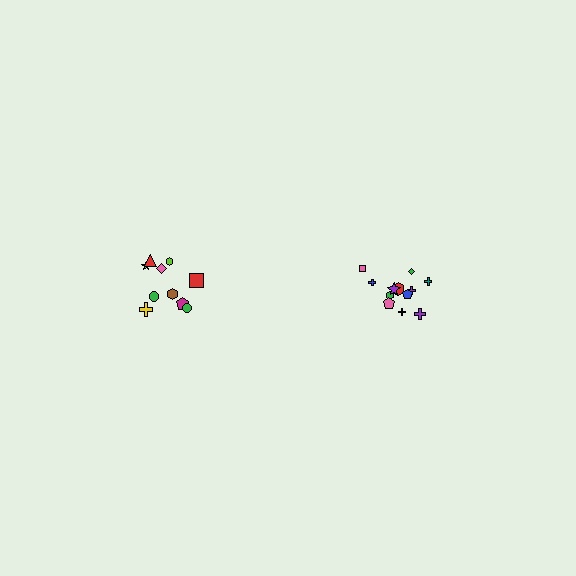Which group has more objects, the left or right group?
The right group.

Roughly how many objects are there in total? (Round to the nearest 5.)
Roughly 20 objects in total.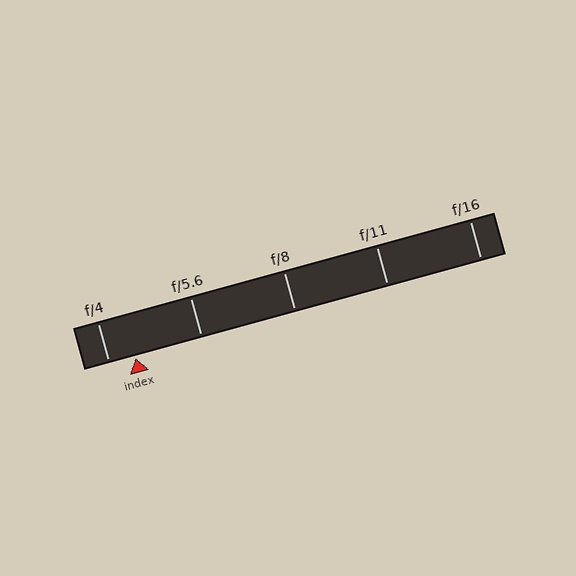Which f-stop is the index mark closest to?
The index mark is closest to f/4.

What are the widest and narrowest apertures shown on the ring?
The widest aperture shown is f/4 and the narrowest is f/16.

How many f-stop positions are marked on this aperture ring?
There are 5 f-stop positions marked.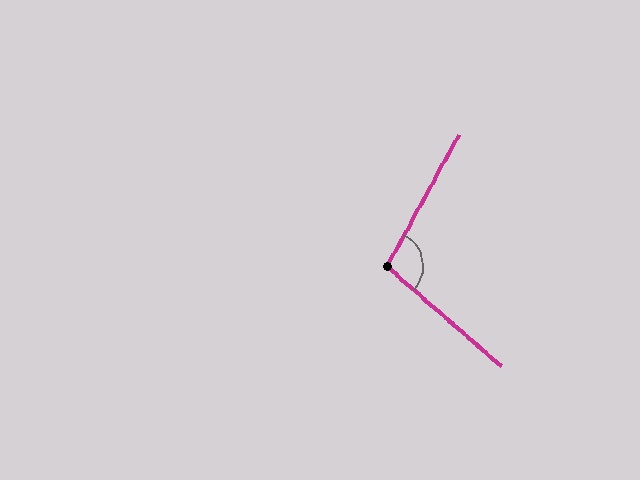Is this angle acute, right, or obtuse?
It is obtuse.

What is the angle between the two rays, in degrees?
Approximately 102 degrees.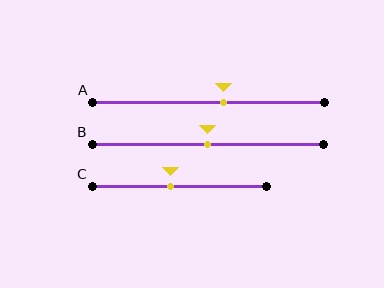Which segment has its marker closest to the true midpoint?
Segment B has its marker closest to the true midpoint.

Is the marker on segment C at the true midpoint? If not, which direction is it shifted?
No, the marker on segment C is shifted to the left by about 5% of the segment length.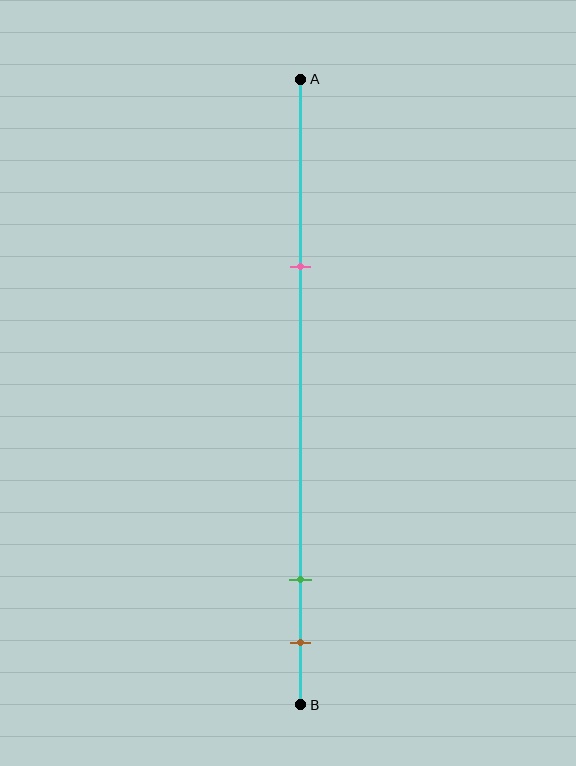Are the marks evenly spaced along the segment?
No, the marks are not evenly spaced.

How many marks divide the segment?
There are 3 marks dividing the segment.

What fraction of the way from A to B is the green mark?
The green mark is approximately 80% (0.8) of the way from A to B.